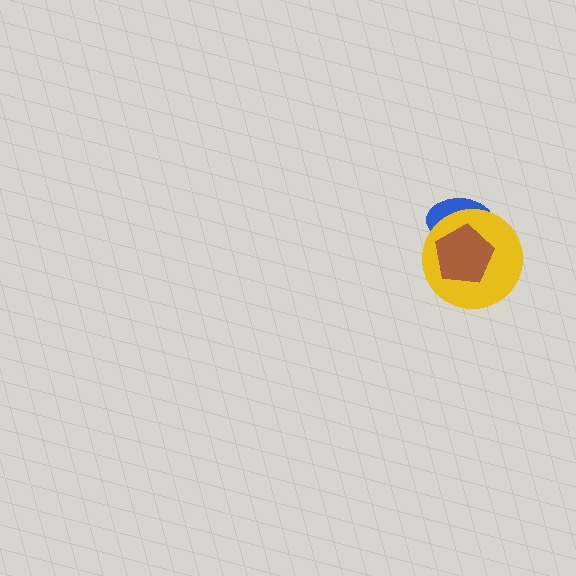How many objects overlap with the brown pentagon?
2 objects overlap with the brown pentagon.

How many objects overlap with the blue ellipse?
2 objects overlap with the blue ellipse.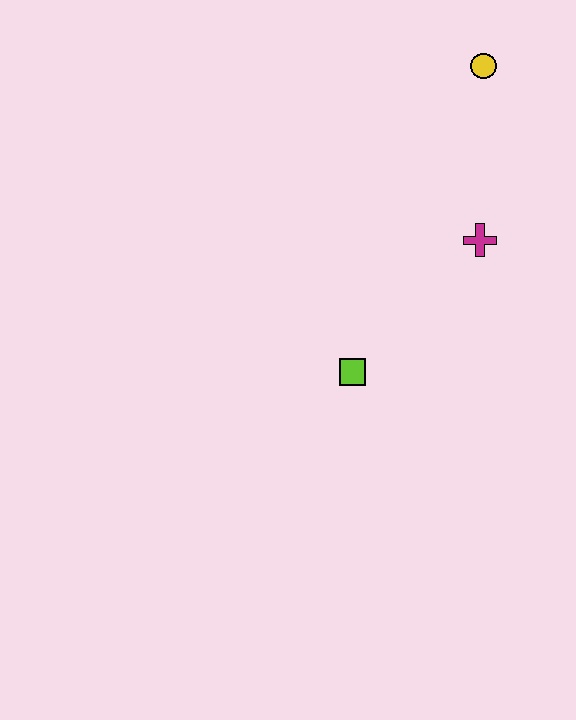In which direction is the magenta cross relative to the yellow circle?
The magenta cross is below the yellow circle.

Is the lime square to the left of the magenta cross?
Yes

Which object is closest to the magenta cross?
The yellow circle is closest to the magenta cross.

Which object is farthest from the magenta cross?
The lime square is farthest from the magenta cross.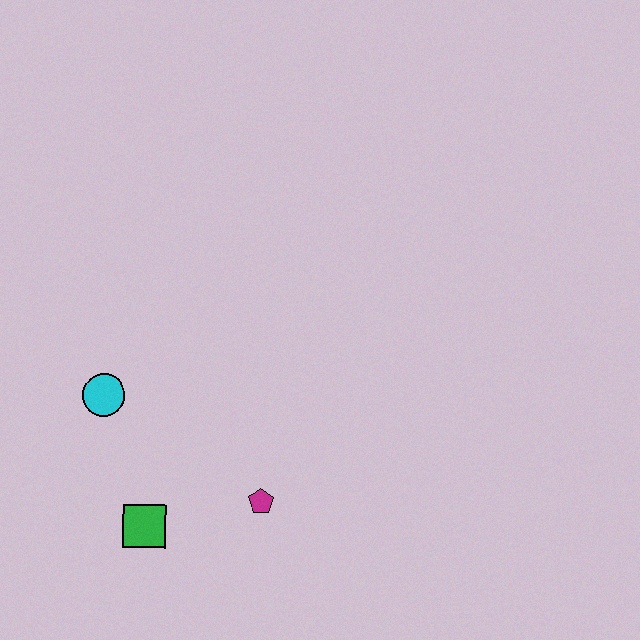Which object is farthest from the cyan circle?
The magenta pentagon is farthest from the cyan circle.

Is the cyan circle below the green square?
No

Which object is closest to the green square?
The magenta pentagon is closest to the green square.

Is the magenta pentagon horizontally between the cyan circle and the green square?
No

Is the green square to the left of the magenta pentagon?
Yes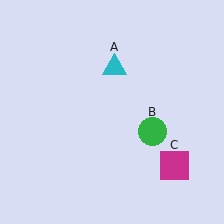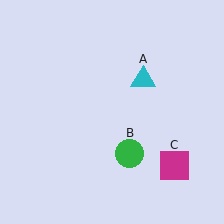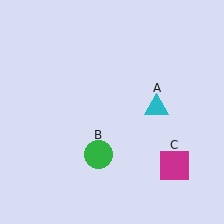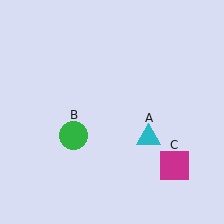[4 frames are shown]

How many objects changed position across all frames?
2 objects changed position: cyan triangle (object A), green circle (object B).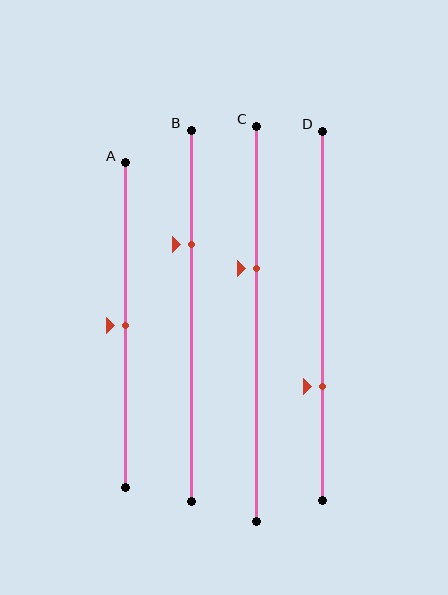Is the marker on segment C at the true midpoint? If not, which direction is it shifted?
No, the marker on segment C is shifted upward by about 14% of the segment length.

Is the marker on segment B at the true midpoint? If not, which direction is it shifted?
No, the marker on segment B is shifted upward by about 19% of the segment length.